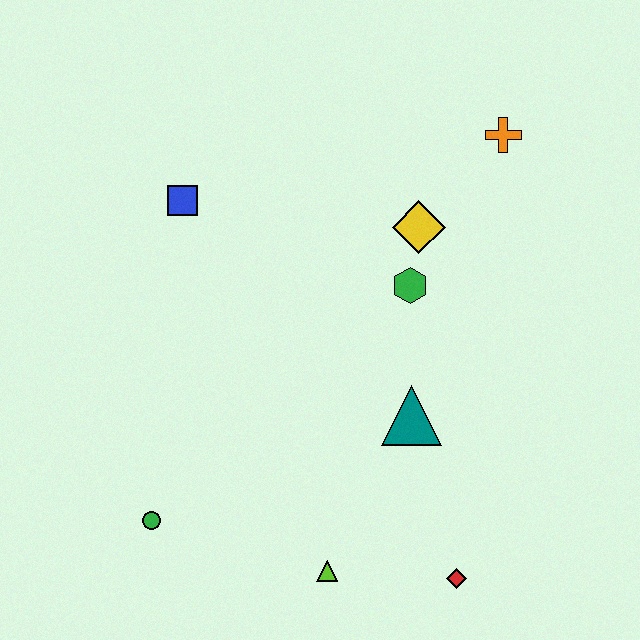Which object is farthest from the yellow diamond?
The green circle is farthest from the yellow diamond.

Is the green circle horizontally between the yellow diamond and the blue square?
No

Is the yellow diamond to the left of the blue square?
No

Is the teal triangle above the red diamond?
Yes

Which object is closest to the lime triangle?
The red diamond is closest to the lime triangle.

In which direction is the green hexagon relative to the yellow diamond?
The green hexagon is below the yellow diamond.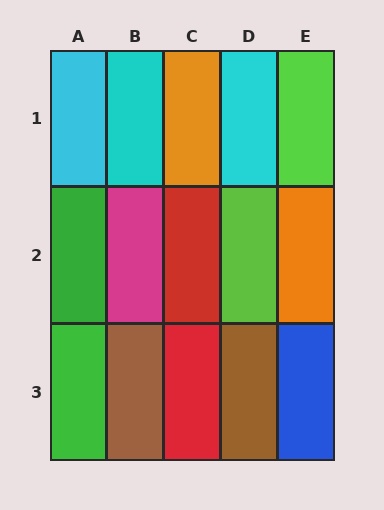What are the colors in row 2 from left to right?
Green, magenta, red, lime, orange.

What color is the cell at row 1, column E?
Lime.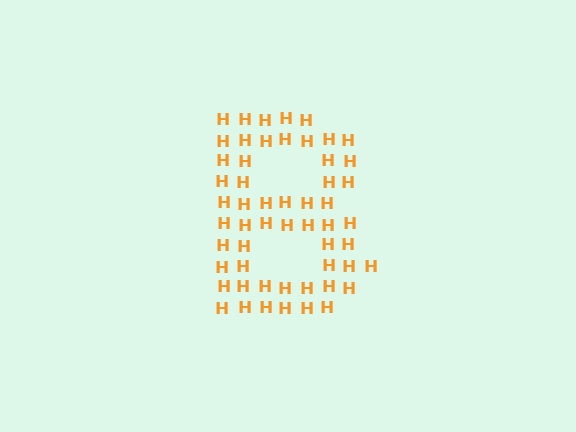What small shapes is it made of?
It is made of small letter H's.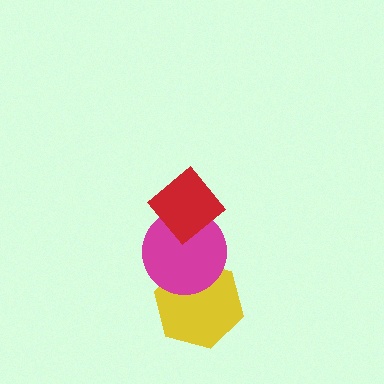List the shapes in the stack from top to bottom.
From top to bottom: the red diamond, the magenta circle, the yellow hexagon.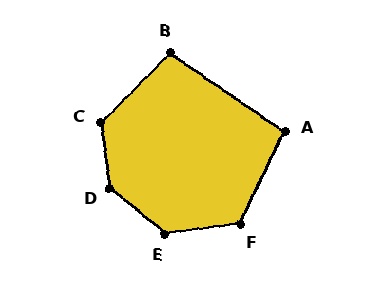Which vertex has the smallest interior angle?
A, at approximately 99 degrees.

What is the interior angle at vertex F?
Approximately 122 degrees (obtuse).